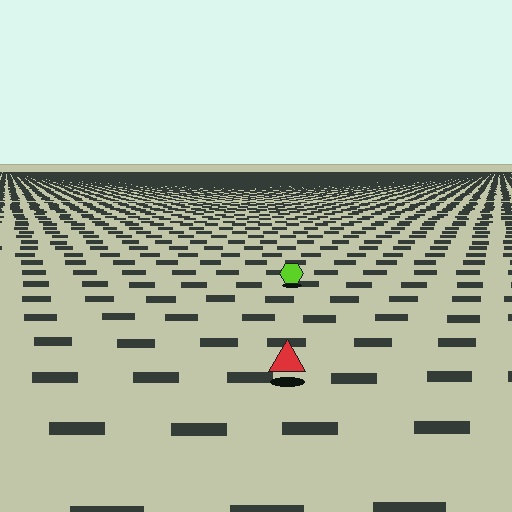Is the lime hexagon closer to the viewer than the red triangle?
No. The red triangle is closer — you can tell from the texture gradient: the ground texture is coarser near it.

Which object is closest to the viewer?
The red triangle is closest. The texture marks near it are larger and more spread out.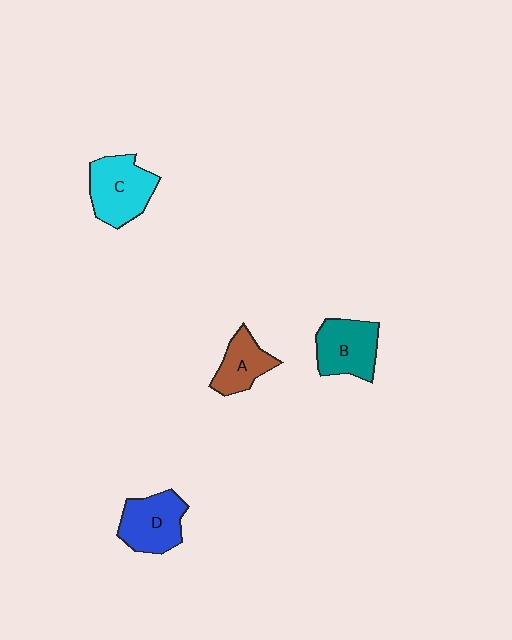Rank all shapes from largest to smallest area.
From largest to smallest: C (cyan), B (teal), D (blue), A (brown).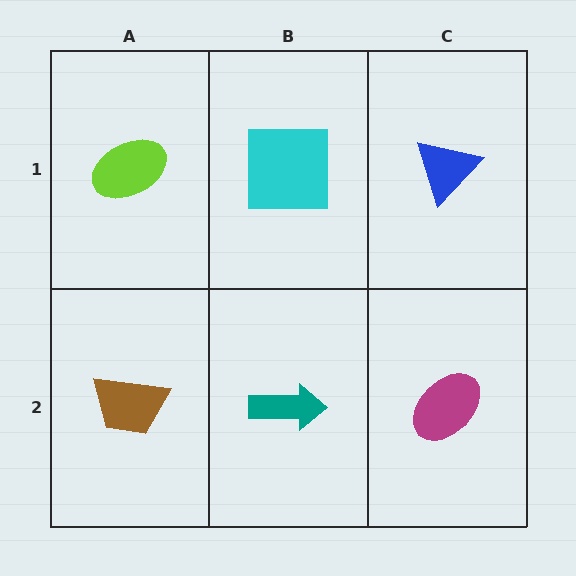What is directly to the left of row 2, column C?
A teal arrow.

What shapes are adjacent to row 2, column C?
A blue triangle (row 1, column C), a teal arrow (row 2, column B).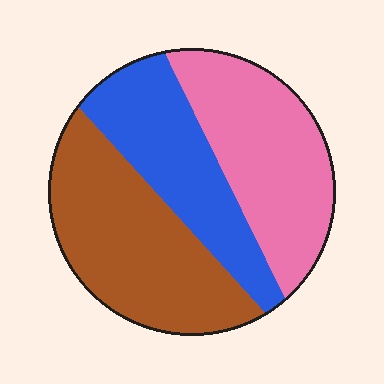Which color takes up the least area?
Blue, at roughly 30%.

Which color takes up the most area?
Brown, at roughly 40%.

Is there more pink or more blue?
Pink.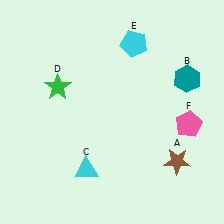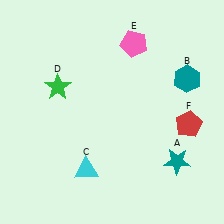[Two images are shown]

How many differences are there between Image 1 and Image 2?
There are 3 differences between the two images.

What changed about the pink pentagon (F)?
In Image 1, F is pink. In Image 2, it changed to red.